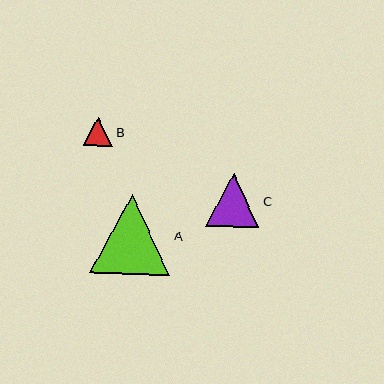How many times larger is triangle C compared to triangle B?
Triangle C is approximately 1.8 times the size of triangle B.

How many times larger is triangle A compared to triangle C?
Triangle A is approximately 1.5 times the size of triangle C.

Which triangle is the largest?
Triangle A is the largest with a size of approximately 81 pixels.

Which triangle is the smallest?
Triangle B is the smallest with a size of approximately 30 pixels.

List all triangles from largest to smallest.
From largest to smallest: A, C, B.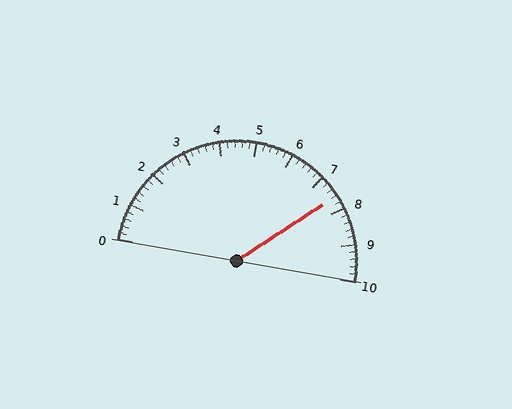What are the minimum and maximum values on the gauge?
The gauge ranges from 0 to 10.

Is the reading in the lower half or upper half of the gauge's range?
The reading is in the upper half of the range (0 to 10).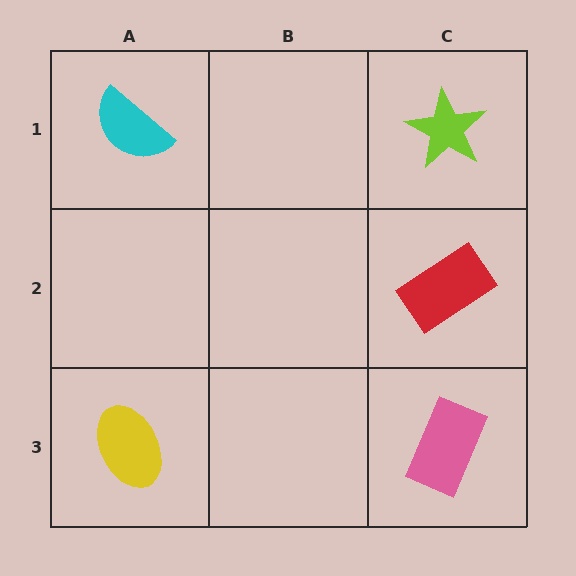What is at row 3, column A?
A yellow ellipse.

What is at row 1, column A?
A cyan semicircle.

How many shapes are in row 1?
2 shapes.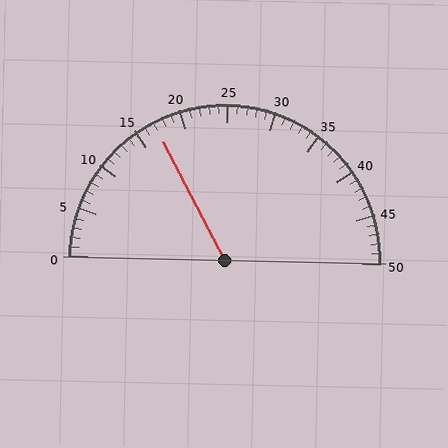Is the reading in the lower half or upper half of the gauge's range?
The reading is in the lower half of the range (0 to 50).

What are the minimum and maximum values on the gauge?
The gauge ranges from 0 to 50.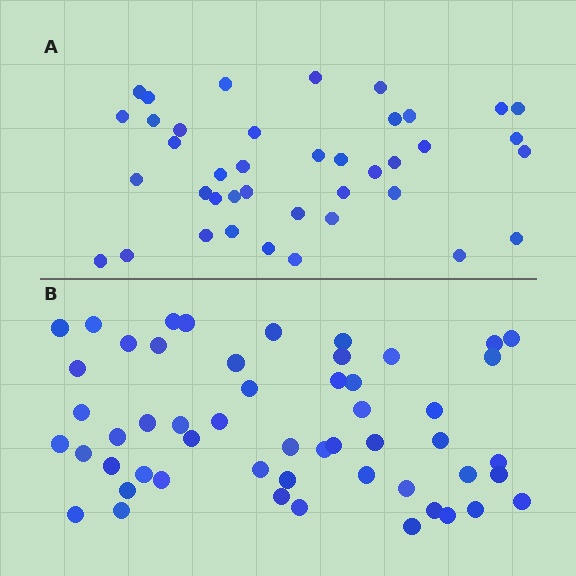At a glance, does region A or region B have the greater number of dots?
Region B (the bottom region) has more dots.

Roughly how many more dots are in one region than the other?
Region B has approximately 15 more dots than region A.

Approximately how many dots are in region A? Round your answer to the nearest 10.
About 40 dots.